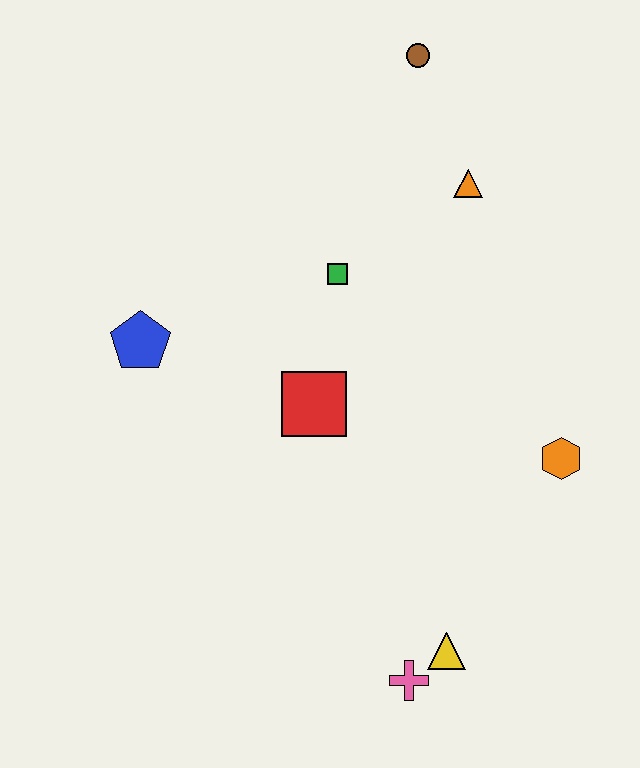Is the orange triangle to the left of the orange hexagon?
Yes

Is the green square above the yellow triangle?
Yes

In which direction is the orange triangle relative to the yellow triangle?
The orange triangle is above the yellow triangle.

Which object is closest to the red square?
The green square is closest to the red square.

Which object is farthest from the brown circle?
The pink cross is farthest from the brown circle.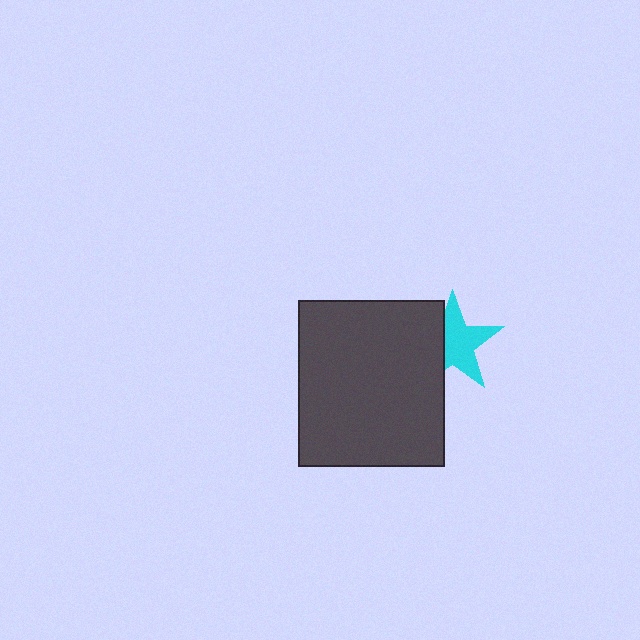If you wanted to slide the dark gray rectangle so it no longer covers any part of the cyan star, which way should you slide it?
Slide it left — that is the most direct way to separate the two shapes.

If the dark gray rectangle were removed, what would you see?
You would see the complete cyan star.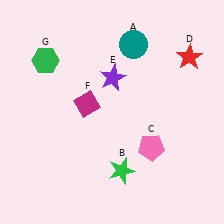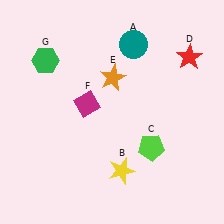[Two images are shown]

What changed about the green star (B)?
In Image 1, B is green. In Image 2, it changed to yellow.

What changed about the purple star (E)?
In Image 1, E is purple. In Image 2, it changed to orange.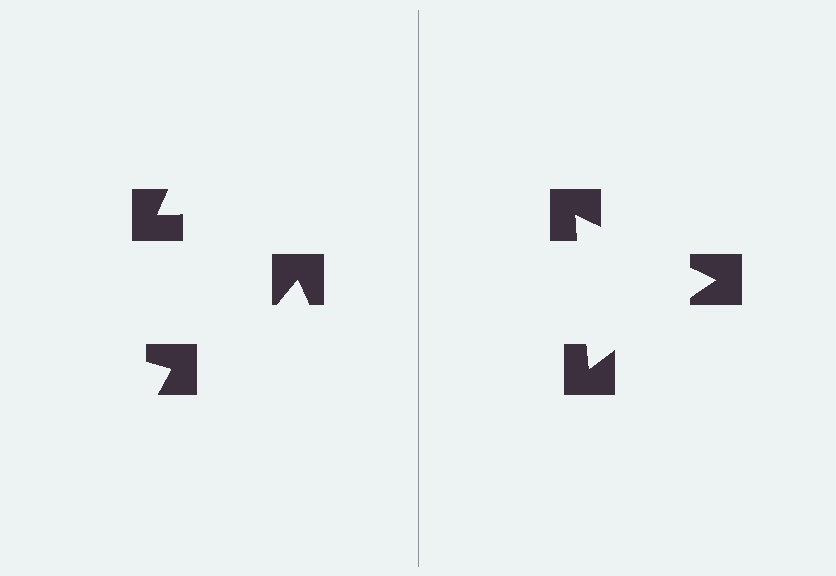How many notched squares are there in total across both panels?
6 — 3 on each side.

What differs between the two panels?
The notched squares are positioned identically on both sides; only the wedge orientations differ. On the right they align to a triangle; on the left they are misaligned.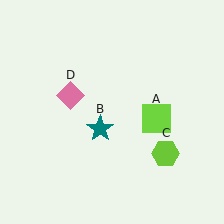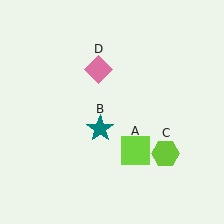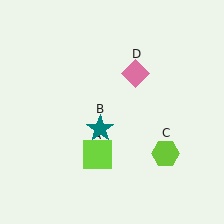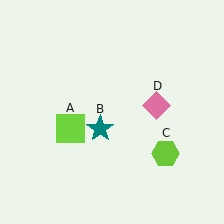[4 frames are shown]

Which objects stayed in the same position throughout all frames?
Teal star (object B) and lime hexagon (object C) remained stationary.